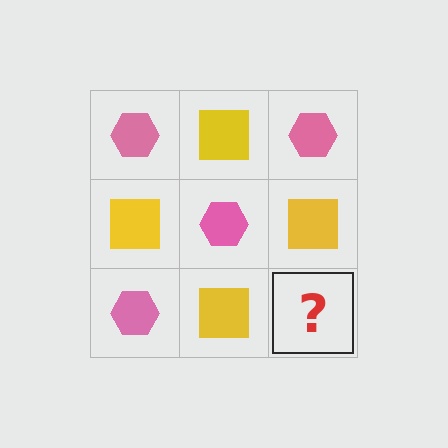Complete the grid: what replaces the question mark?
The question mark should be replaced with a pink hexagon.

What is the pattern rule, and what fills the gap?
The rule is that it alternates pink hexagon and yellow square in a checkerboard pattern. The gap should be filled with a pink hexagon.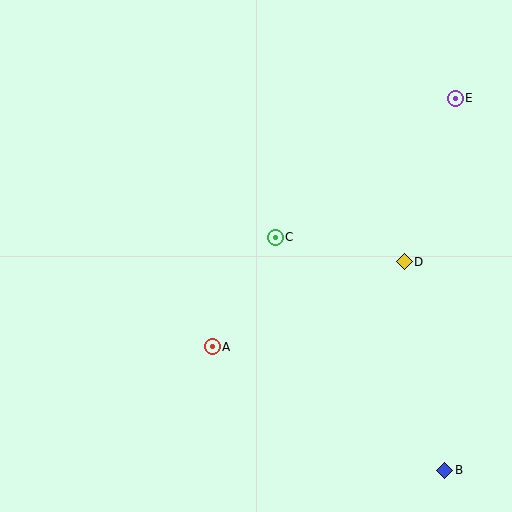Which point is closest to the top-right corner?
Point E is closest to the top-right corner.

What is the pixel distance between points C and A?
The distance between C and A is 126 pixels.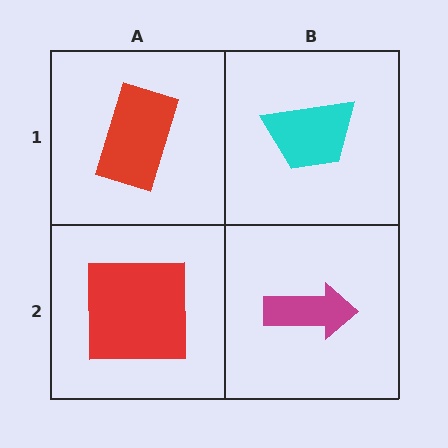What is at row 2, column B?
A magenta arrow.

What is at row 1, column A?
A red rectangle.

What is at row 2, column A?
A red square.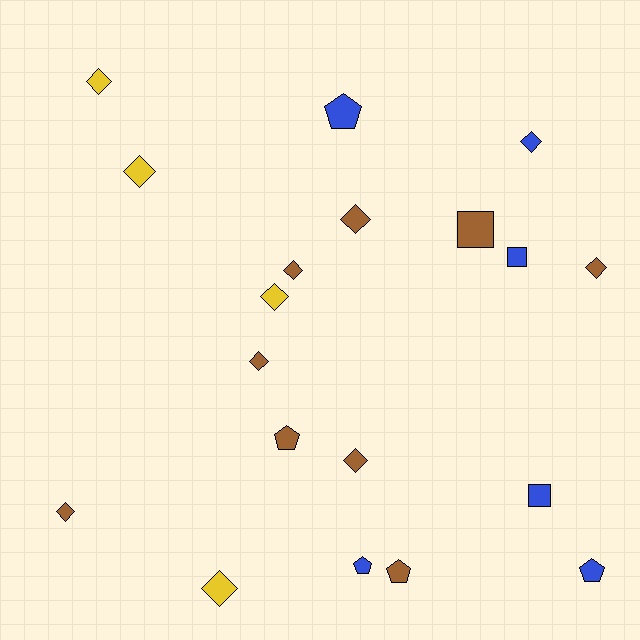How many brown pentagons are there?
There are 2 brown pentagons.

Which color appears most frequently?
Brown, with 9 objects.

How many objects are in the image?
There are 19 objects.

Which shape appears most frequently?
Diamond, with 11 objects.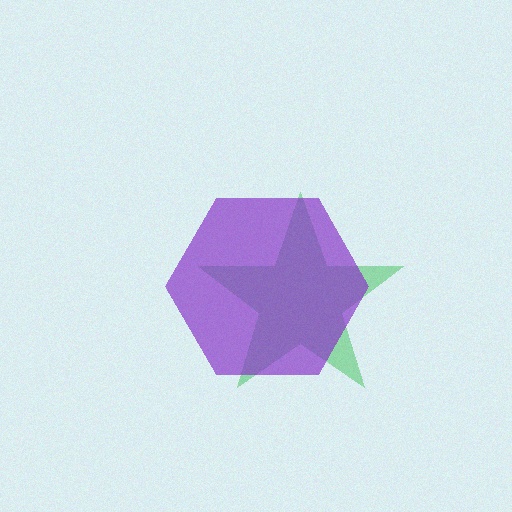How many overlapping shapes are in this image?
There are 2 overlapping shapes in the image.